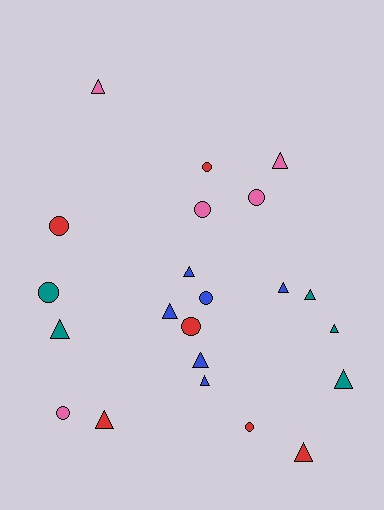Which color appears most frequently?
Blue, with 6 objects.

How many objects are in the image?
There are 22 objects.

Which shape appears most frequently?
Triangle, with 13 objects.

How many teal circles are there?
There is 1 teal circle.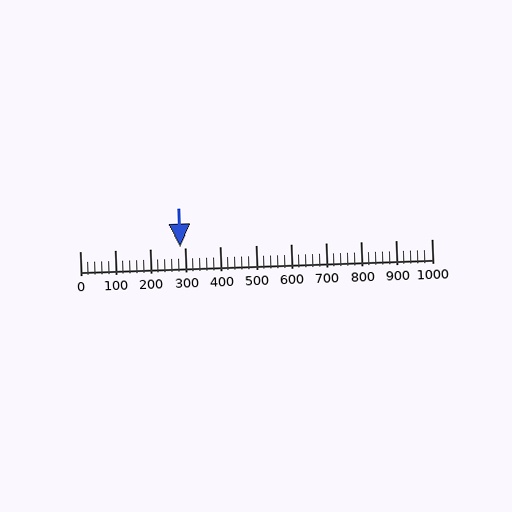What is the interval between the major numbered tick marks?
The major tick marks are spaced 100 units apart.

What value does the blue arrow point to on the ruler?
The blue arrow points to approximately 284.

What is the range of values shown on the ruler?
The ruler shows values from 0 to 1000.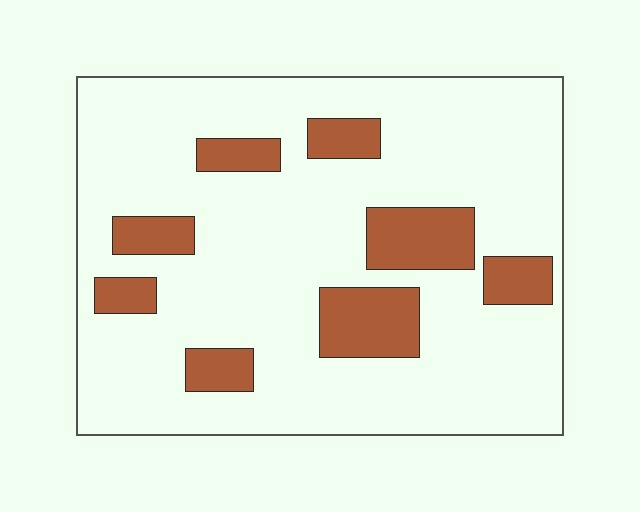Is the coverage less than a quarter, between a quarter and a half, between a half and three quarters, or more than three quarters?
Less than a quarter.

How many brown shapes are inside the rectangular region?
8.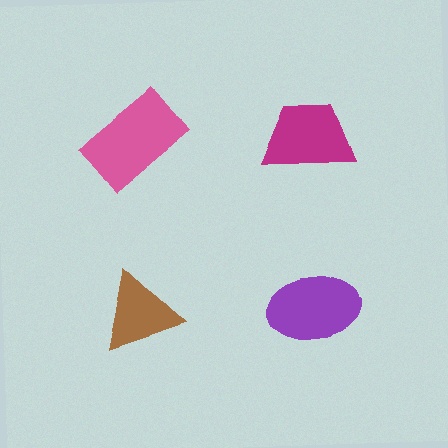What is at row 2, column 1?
A brown triangle.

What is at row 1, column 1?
A pink rectangle.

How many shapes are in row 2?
2 shapes.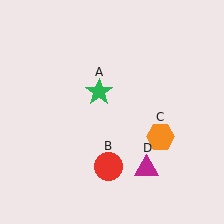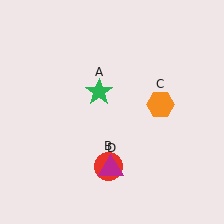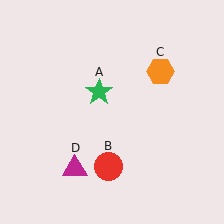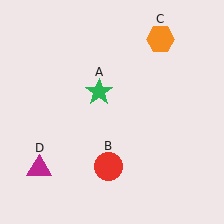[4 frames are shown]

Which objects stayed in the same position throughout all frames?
Green star (object A) and red circle (object B) remained stationary.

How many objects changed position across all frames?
2 objects changed position: orange hexagon (object C), magenta triangle (object D).